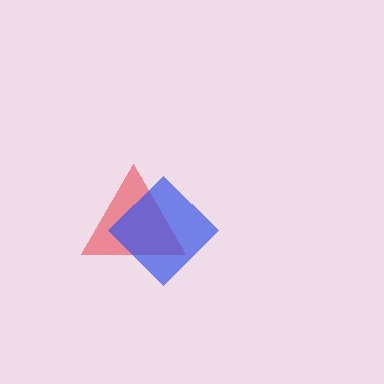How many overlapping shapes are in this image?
There are 2 overlapping shapes in the image.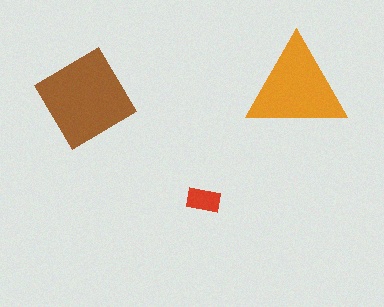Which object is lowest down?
The red rectangle is bottommost.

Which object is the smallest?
The red rectangle.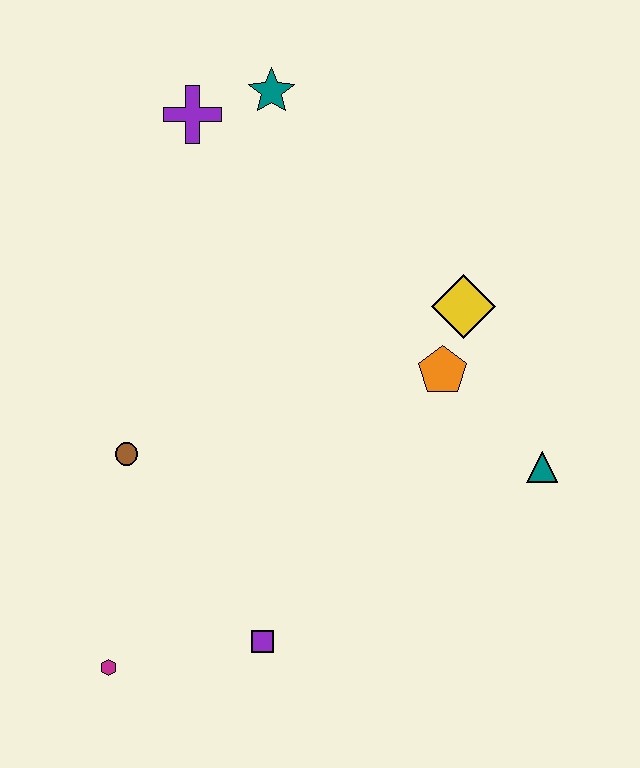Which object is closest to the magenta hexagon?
The purple square is closest to the magenta hexagon.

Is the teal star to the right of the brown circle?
Yes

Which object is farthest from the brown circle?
The teal triangle is farthest from the brown circle.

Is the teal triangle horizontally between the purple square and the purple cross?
No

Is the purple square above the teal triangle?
No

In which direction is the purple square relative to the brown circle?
The purple square is below the brown circle.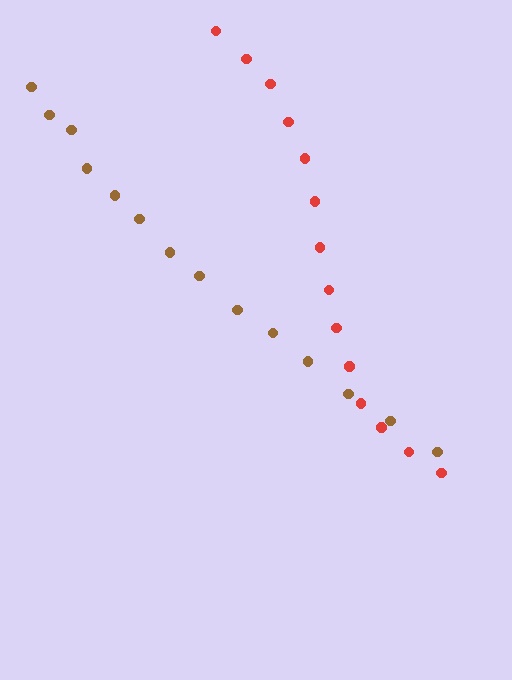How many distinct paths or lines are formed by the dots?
There are 2 distinct paths.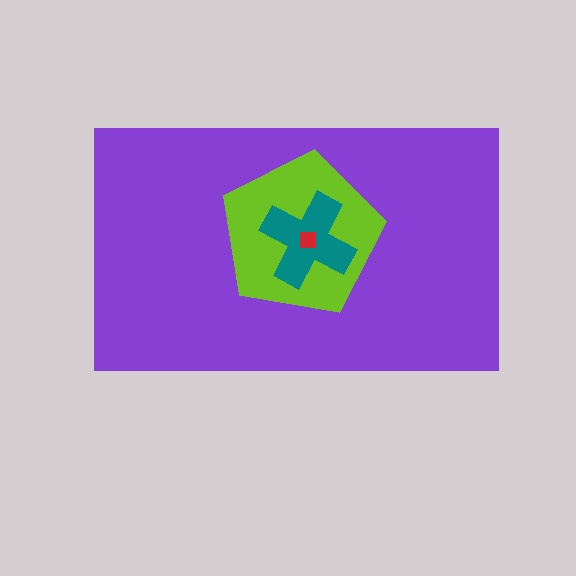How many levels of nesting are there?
4.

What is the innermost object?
The red square.